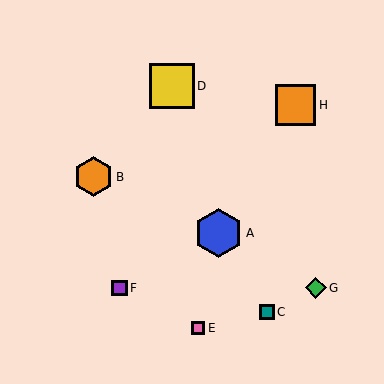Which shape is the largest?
The blue hexagon (labeled A) is the largest.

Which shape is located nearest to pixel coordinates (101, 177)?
The orange hexagon (labeled B) at (93, 177) is nearest to that location.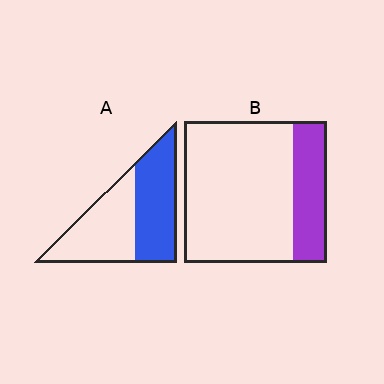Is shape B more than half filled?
No.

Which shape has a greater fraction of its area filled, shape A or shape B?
Shape A.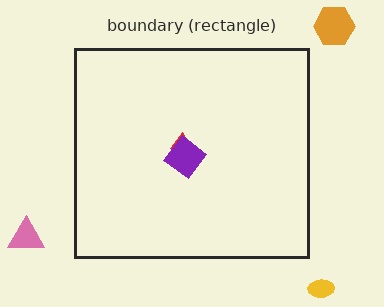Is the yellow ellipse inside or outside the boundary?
Outside.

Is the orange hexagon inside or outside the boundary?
Outside.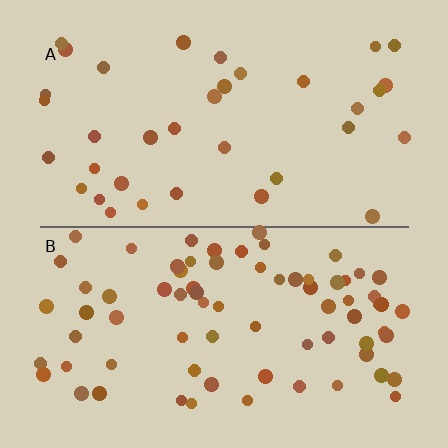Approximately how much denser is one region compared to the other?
Approximately 2.0× — region B over region A.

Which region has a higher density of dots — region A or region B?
B (the bottom).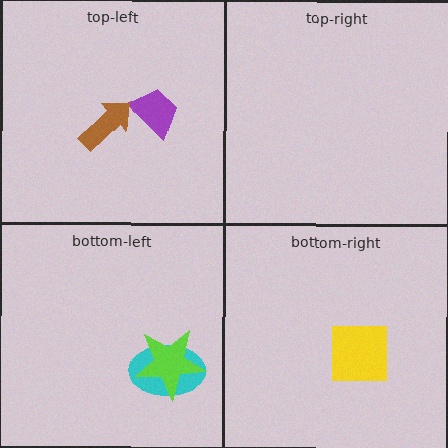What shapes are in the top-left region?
The purple trapezoid, the brown arrow.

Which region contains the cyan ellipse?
The bottom-left region.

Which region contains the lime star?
The bottom-left region.